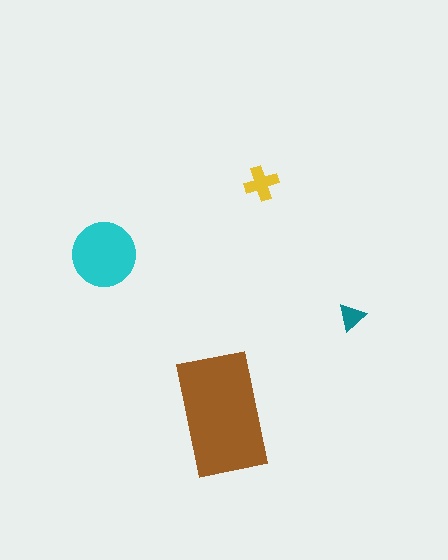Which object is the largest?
The brown rectangle.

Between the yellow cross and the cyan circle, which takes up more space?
The cyan circle.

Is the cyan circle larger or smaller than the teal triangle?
Larger.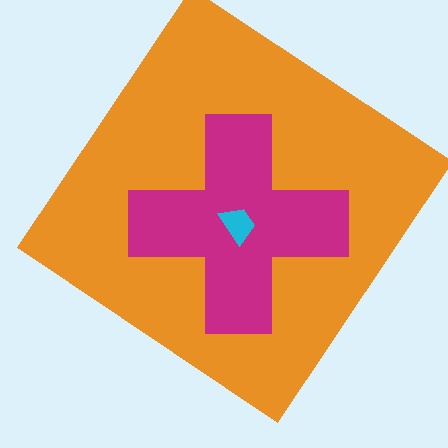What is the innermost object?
The cyan trapezoid.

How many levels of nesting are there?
3.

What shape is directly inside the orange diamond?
The magenta cross.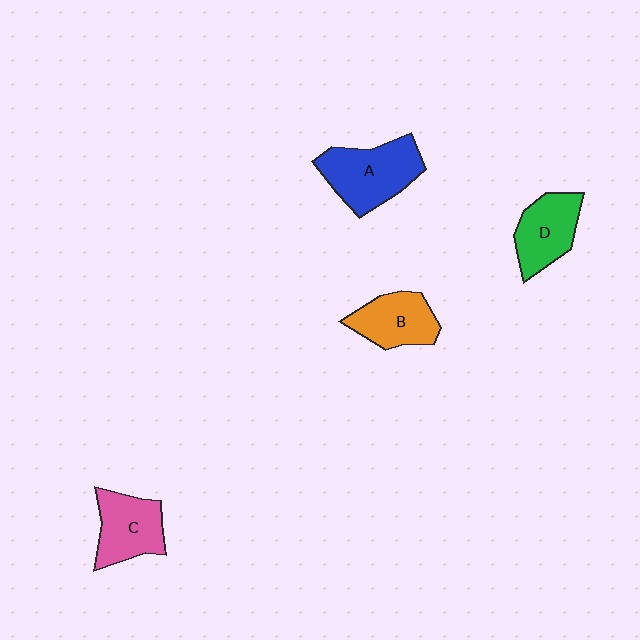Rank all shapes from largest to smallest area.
From largest to smallest: A (blue), C (pink), D (green), B (orange).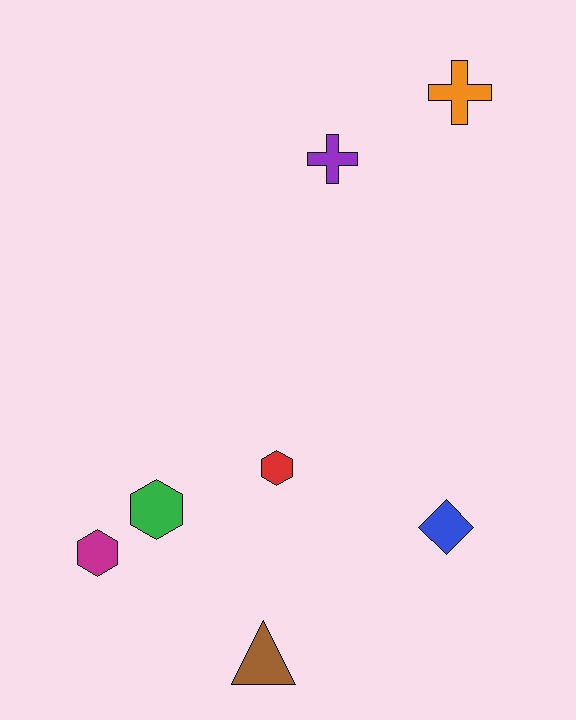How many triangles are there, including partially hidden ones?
There is 1 triangle.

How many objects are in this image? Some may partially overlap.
There are 7 objects.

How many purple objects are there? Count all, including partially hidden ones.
There is 1 purple object.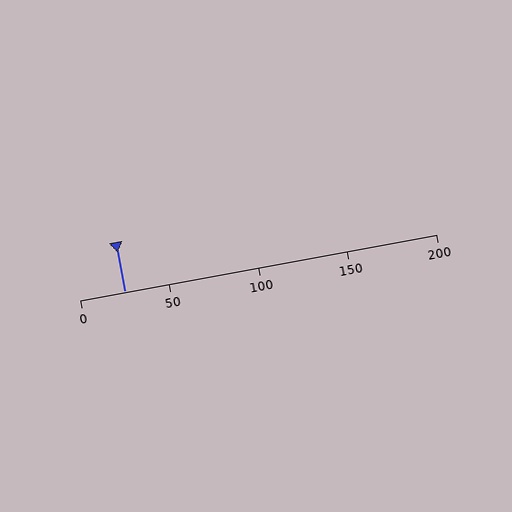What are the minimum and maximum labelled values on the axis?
The axis runs from 0 to 200.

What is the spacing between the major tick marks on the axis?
The major ticks are spaced 50 apart.